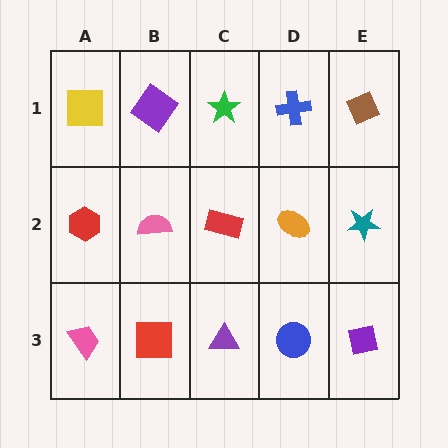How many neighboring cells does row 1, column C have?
3.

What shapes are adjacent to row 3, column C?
A red rectangle (row 2, column C), a red square (row 3, column B), a blue circle (row 3, column D).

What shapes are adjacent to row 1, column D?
An orange ellipse (row 2, column D), a green star (row 1, column C), a brown diamond (row 1, column E).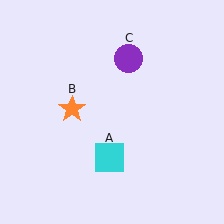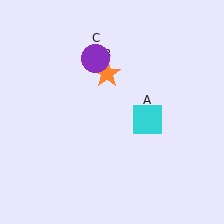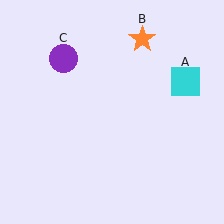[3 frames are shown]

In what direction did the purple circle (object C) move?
The purple circle (object C) moved left.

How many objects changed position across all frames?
3 objects changed position: cyan square (object A), orange star (object B), purple circle (object C).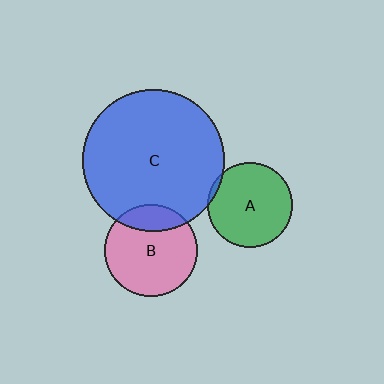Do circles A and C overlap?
Yes.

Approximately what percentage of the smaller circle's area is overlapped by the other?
Approximately 5%.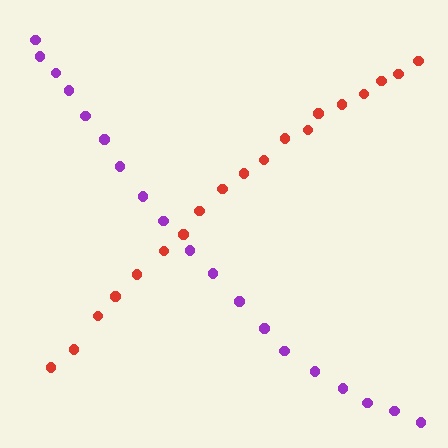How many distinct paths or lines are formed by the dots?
There are 2 distinct paths.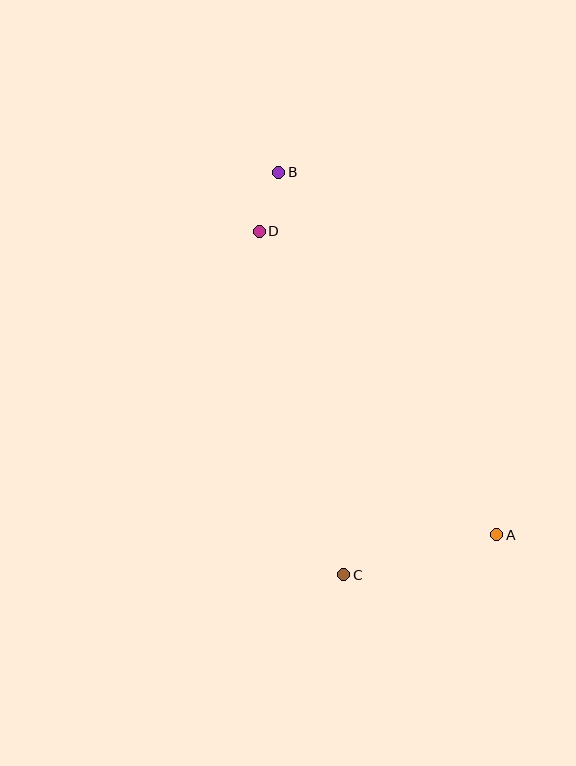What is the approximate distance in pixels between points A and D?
The distance between A and D is approximately 385 pixels.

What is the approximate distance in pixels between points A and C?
The distance between A and C is approximately 158 pixels.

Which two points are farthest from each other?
Points A and B are farthest from each other.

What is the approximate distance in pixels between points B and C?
The distance between B and C is approximately 408 pixels.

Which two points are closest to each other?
Points B and D are closest to each other.